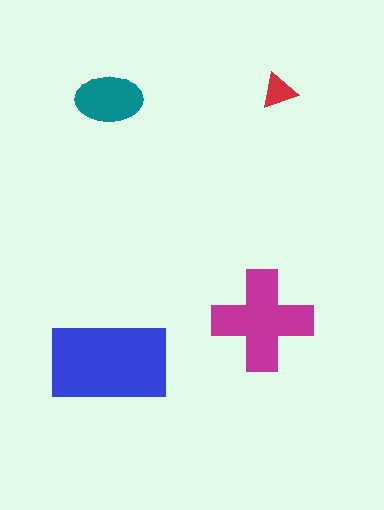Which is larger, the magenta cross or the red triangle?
The magenta cross.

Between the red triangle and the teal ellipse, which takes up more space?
The teal ellipse.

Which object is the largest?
The blue rectangle.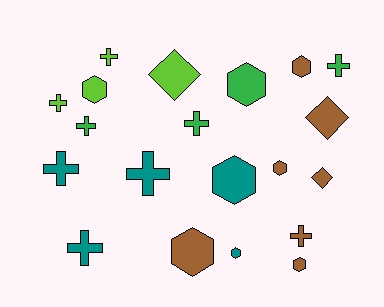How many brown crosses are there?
There is 1 brown cross.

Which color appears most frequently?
Brown, with 7 objects.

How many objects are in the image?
There are 20 objects.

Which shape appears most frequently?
Cross, with 9 objects.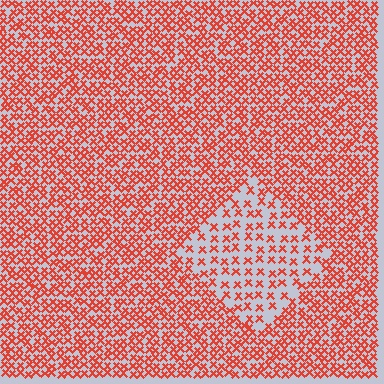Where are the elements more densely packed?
The elements are more densely packed outside the diamond boundary.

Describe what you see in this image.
The image contains small red elements arranged at two different densities. A diamond-shaped region is visible where the elements are less densely packed than the surrounding area.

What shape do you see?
I see a diamond.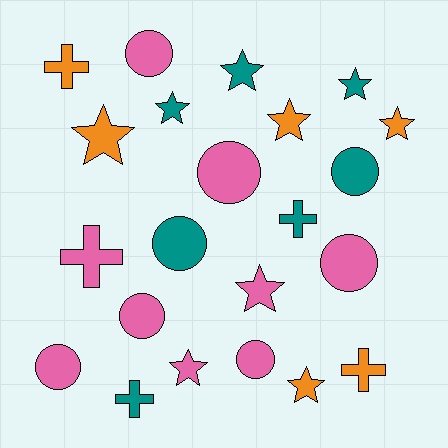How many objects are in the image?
There are 22 objects.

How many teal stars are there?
There are 3 teal stars.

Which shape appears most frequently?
Star, with 9 objects.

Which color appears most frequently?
Pink, with 9 objects.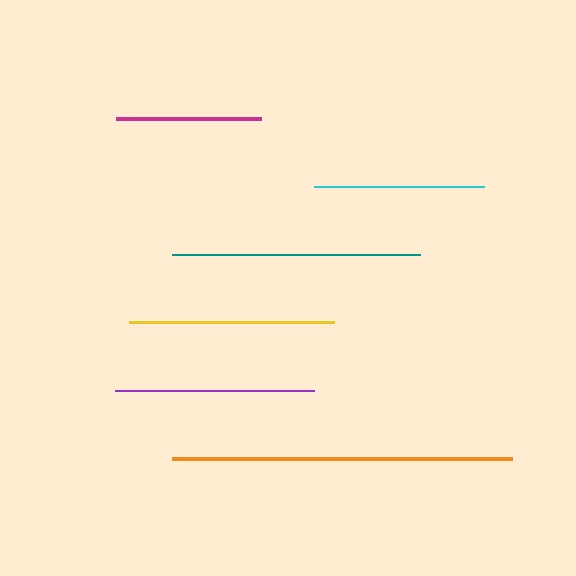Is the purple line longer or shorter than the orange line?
The orange line is longer than the purple line.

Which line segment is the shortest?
The magenta line is the shortest at approximately 145 pixels.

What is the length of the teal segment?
The teal segment is approximately 248 pixels long.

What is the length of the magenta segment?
The magenta segment is approximately 145 pixels long.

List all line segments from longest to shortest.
From longest to shortest: orange, teal, yellow, purple, cyan, magenta.